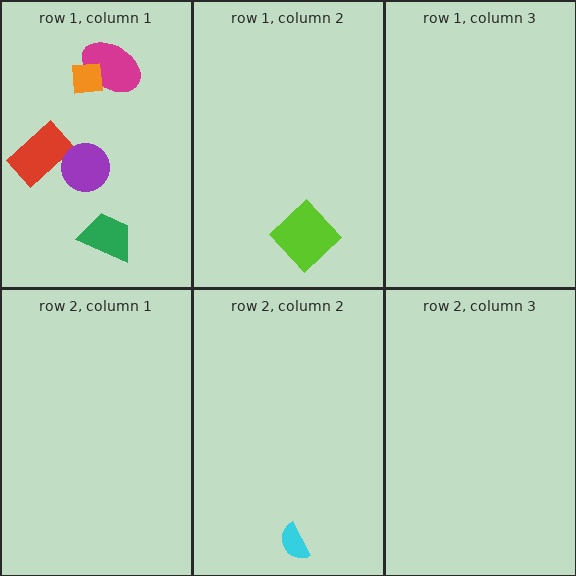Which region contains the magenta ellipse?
The row 1, column 1 region.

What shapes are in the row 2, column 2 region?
The cyan semicircle.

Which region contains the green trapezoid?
The row 1, column 1 region.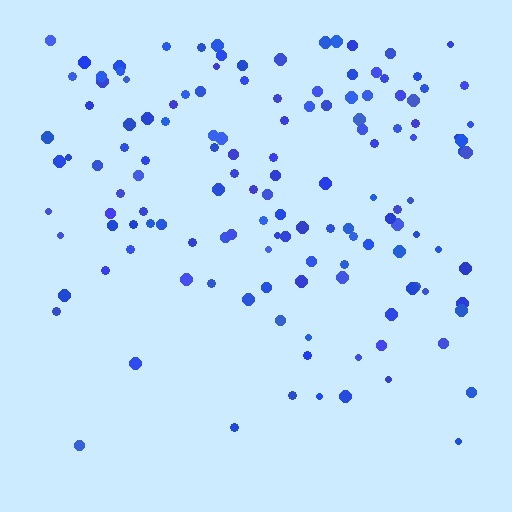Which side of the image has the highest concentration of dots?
The top.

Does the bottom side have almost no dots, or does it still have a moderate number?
Still a moderate number, just noticeably fewer than the top.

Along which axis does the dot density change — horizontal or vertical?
Vertical.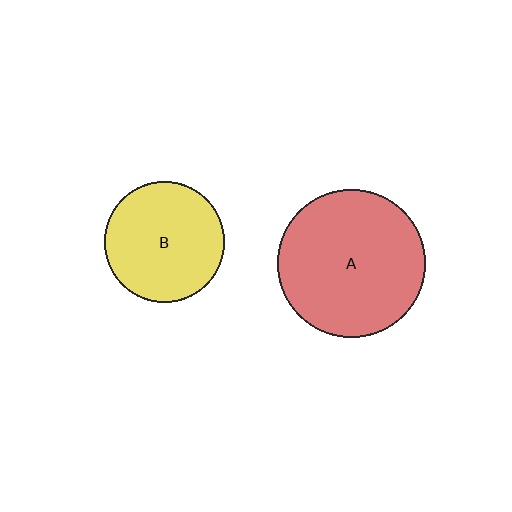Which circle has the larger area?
Circle A (red).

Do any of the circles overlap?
No, none of the circles overlap.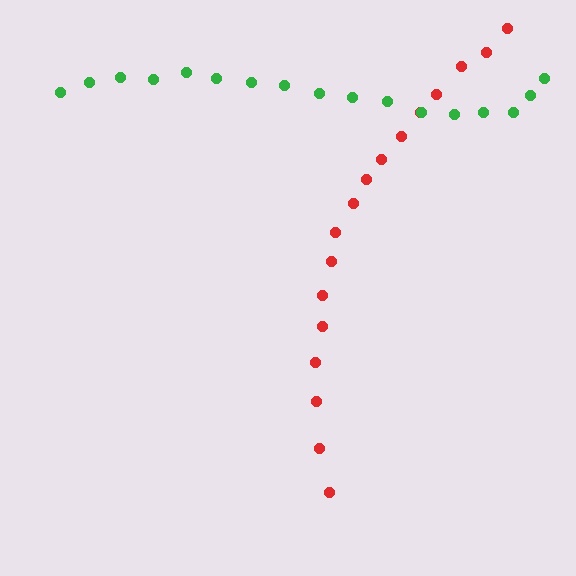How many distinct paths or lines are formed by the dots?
There are 2 distinct paths.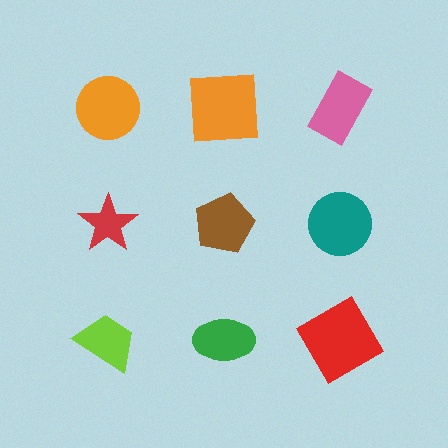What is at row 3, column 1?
A lime trapezoid.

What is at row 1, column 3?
A pink rectangle.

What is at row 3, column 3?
A red diamond.